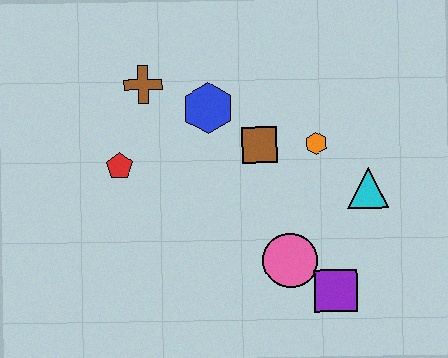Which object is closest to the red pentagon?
The brown cross is closest to the red pentagon.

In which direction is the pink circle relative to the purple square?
The pink circle is to the left of the purple square.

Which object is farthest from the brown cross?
The purple square is farthest from the brown cross.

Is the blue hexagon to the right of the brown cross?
Yes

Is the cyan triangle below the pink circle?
No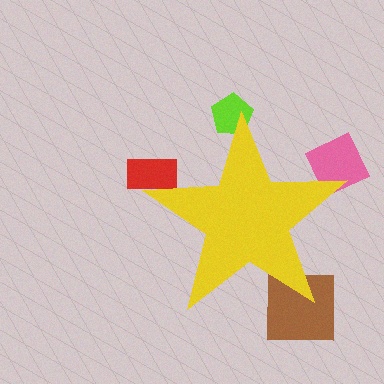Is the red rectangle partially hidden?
Yes, the red rectangle is partially hidden behind the yellow star.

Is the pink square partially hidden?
Yes, the pink square is partially hidden behind the yellow star.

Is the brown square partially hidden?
Yes, the brown square is partially hidden behind the yellow star.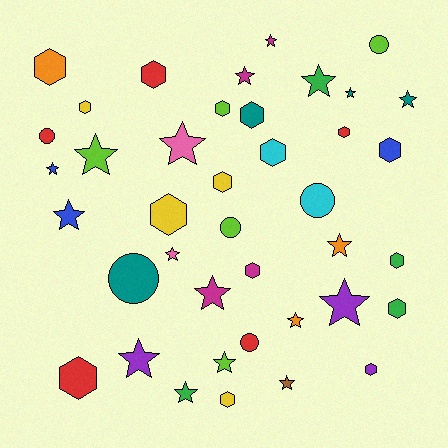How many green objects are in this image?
There are 4 green objects.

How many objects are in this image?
There are 40 objects.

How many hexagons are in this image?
There are 16 hexagons.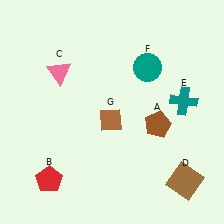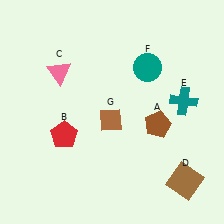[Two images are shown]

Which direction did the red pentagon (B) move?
The red pentagon (B) moved up.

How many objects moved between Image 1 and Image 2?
1 object moved between the two images.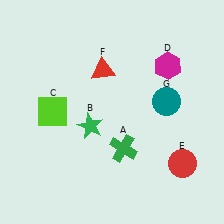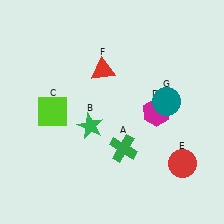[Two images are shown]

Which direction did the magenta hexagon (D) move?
The magenta hexagon (D) moved down.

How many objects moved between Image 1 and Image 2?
1 object moved between the two images.